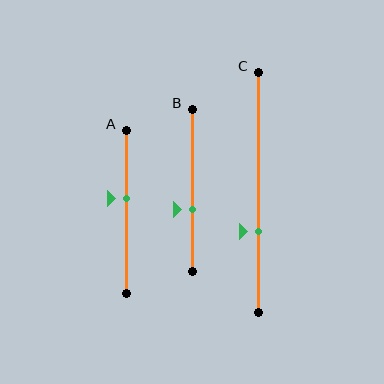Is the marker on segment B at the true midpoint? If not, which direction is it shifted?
No, the marker on segment B is shifted downward by about 12% of the segment length.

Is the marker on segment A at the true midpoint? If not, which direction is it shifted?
No, the marker on segment A is shifted upward by about 8% of the segment length.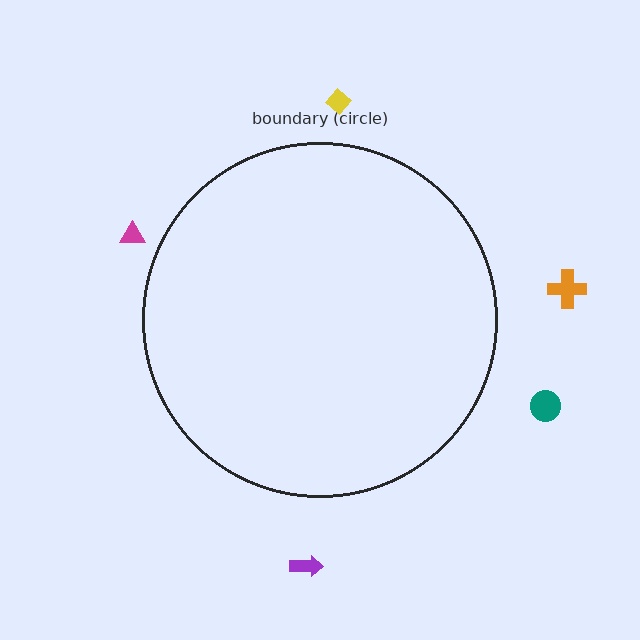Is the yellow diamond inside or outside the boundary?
Outside.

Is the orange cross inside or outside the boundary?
Outside.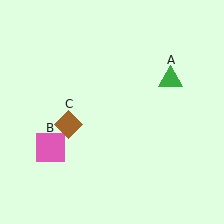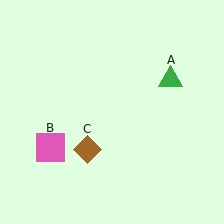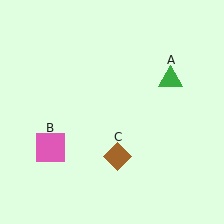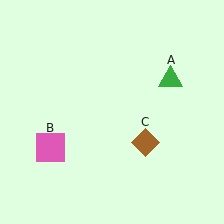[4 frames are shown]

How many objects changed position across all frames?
1 object changed position: brown diamond (object C).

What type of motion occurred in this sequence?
The brown diamond (object C) rotated counterclockwise around the center of the scene.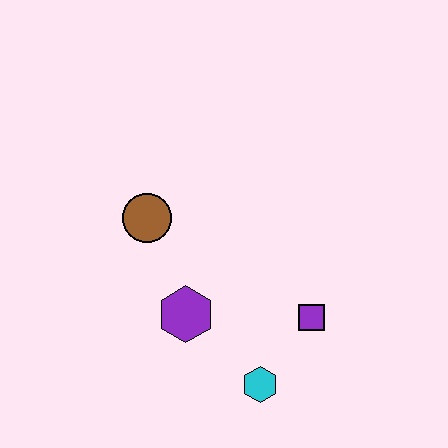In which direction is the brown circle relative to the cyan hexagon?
The brown circle is above the cyan hexagon.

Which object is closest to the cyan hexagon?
The purple square is closest to the cyan hexagon.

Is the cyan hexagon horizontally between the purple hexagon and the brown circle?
No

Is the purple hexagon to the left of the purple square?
Yes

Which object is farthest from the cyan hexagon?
The brown circle is farthest from the cyan hexagon.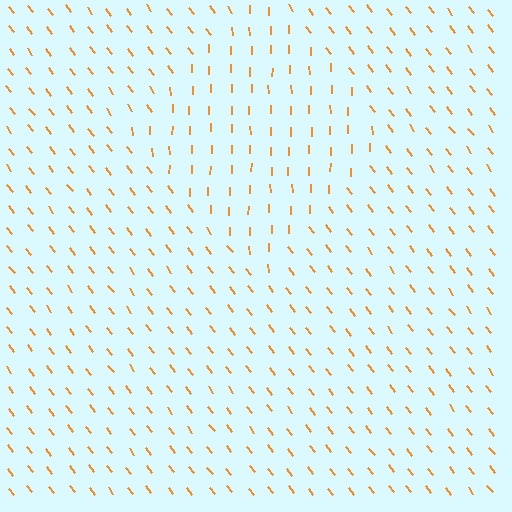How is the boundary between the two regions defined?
The boundary is defined purely by a change in line orientation (approximately 36 degrees difference). All lines are the same color and thickness.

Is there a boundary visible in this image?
Yes, there is a texture boundary formed by a change in line orientation.